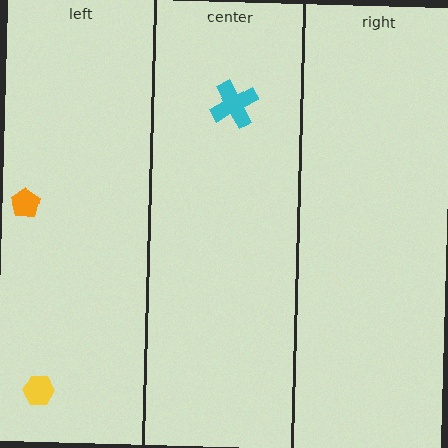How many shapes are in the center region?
1.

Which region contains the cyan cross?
The center region.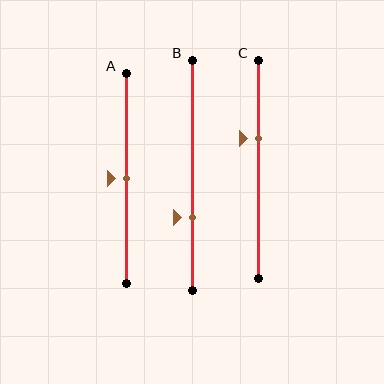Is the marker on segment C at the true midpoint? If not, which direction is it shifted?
No, the marker on segment C is shifted upward by about 14% of the segment length.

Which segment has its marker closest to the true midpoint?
Segment A has its marker closest to the true midpoint.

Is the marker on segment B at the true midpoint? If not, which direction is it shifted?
No, the marker on segment B is shifted downward by about 18% of the segment length.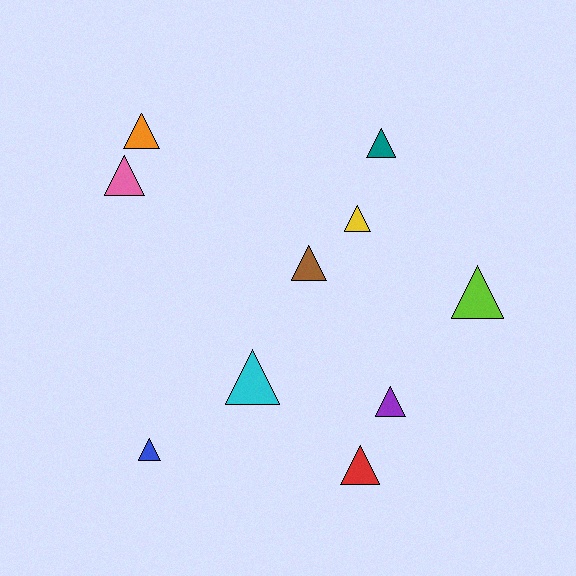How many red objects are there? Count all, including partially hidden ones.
There is 1 red object.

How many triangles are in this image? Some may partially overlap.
There are 10 triangles.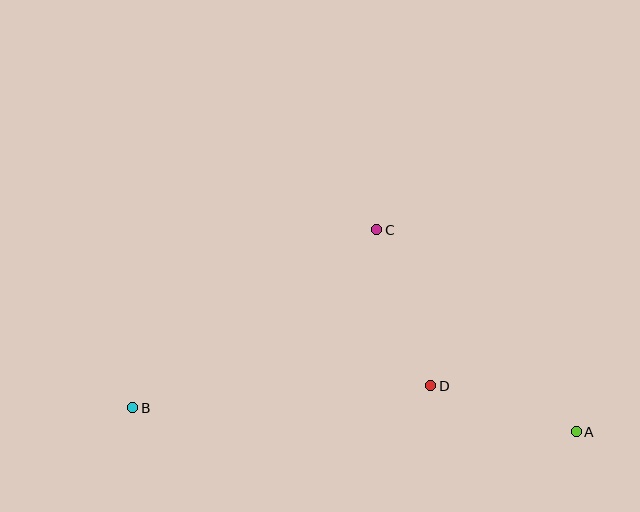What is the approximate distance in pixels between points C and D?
The distance between C and D is approximately 165 pixels.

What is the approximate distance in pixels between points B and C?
The distance between B and C is approximately 302 pixels.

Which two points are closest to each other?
Points A and D are closest to each other.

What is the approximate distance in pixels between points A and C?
The distance between A and C is approximately 284 pixels.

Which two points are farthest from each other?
Points A and B are farthest from each other.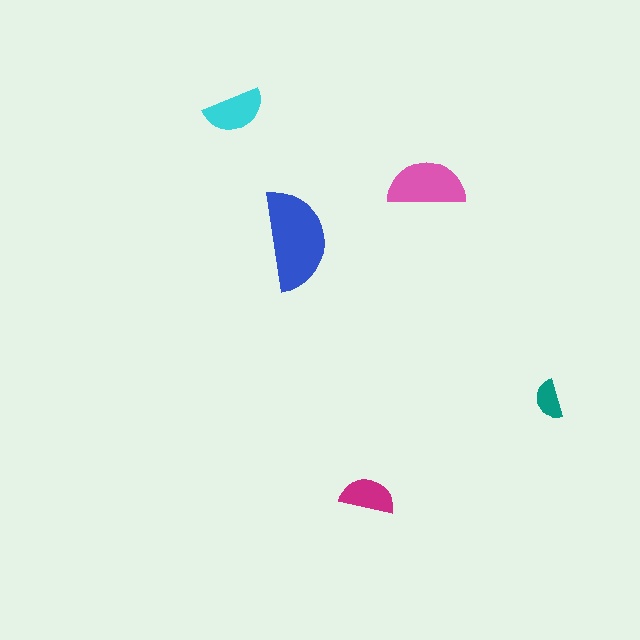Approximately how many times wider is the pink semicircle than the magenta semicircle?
About 1.5 times wider.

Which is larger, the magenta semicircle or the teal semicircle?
The magenta one.